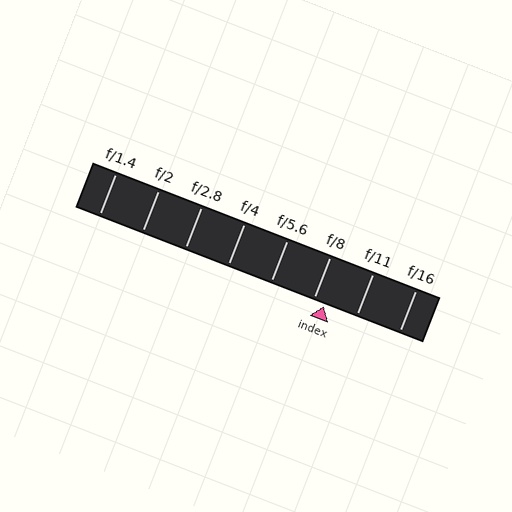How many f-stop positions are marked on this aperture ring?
There are 8 f-stop positions marked.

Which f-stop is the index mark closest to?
The index mark is closest to f/8.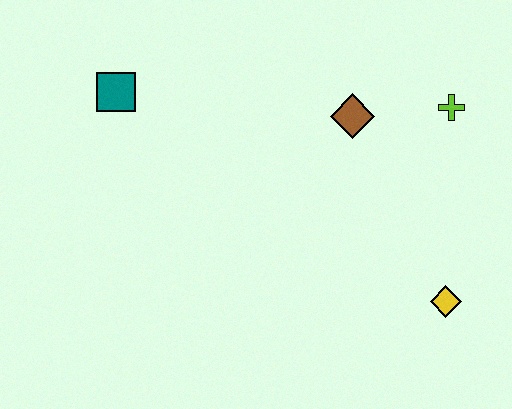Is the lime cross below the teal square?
Yes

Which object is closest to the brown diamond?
The lime cross is closest to the brown diamond.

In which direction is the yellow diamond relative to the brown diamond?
The yellow diamond is below the brown diamond.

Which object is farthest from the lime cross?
The teal square is farthest from the lime cross.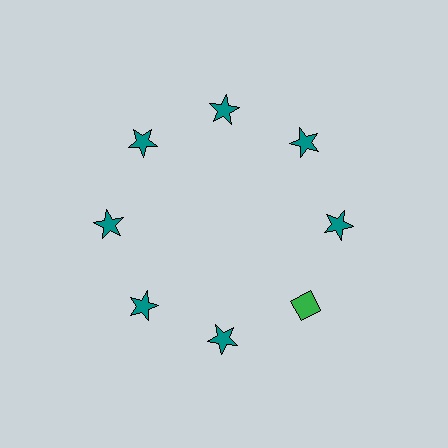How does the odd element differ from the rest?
It differs in both color (green instead of teal) and shape (diamond instead of star).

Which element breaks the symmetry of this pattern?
The green diamond at roughly the 4 o'clock position breaks the symmetry. All other shapes are teal stars.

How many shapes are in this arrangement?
There are 8 shapes arranged in a ring pattern.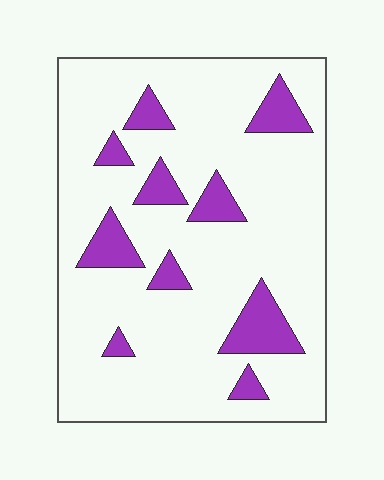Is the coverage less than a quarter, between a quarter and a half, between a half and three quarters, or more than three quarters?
Less than a quarter.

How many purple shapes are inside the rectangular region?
10.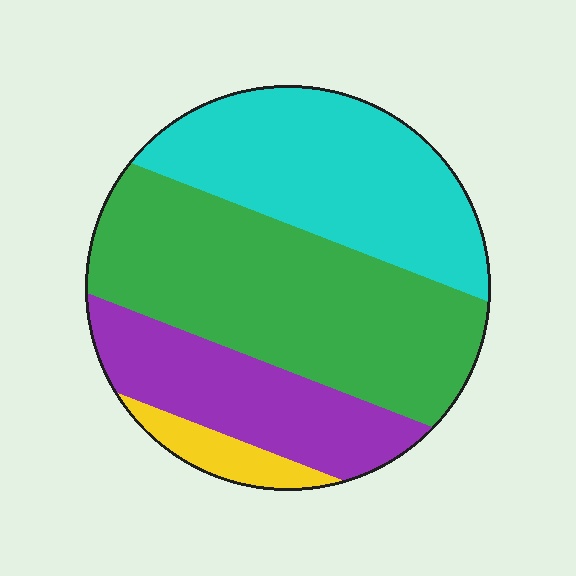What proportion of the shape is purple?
Purple takes up about one fifth (1/5) of the shape.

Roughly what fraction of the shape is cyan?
Cyan takes up about one third (1/3) of the shape.